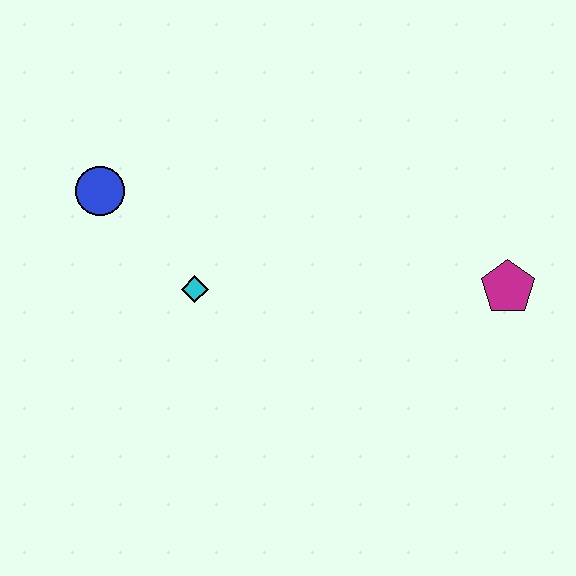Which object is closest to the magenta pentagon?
The cyan diamond is closest to the magenta pentagon.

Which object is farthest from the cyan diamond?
The magenta pentagon is farthest from the cyan diamond.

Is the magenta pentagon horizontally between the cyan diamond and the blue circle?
No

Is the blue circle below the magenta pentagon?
No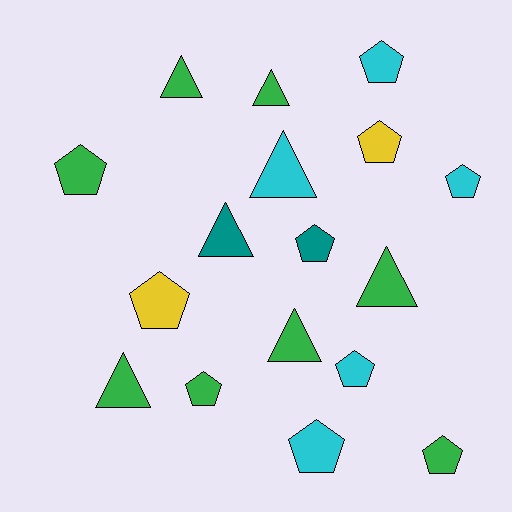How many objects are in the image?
There are 17 objects.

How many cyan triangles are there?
There is 1 cyan triangle.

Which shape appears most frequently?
Pentagon, with 10 objects.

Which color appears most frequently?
Green, with 8 objects.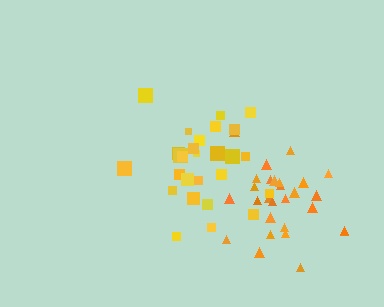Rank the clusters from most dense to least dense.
orange, yellow.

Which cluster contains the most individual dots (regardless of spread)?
Yellow (29).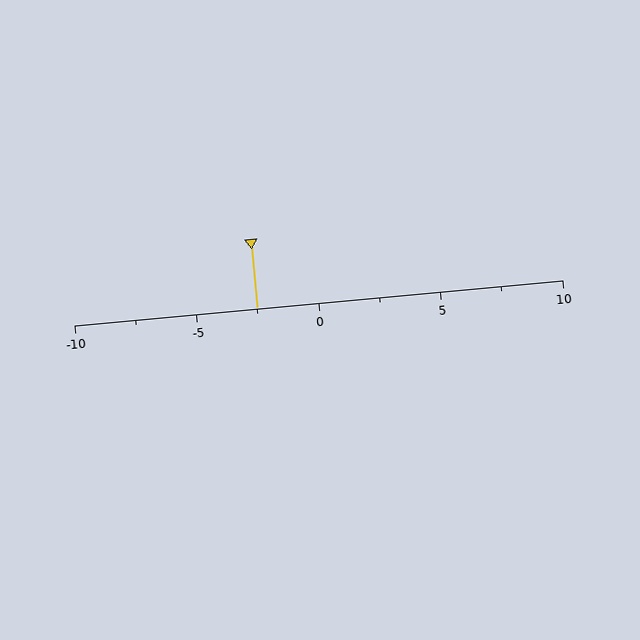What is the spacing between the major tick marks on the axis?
The major ticks are spaced 5 apart.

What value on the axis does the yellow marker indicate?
The marker indicates approximately -2.5.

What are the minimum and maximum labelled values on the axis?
The axis runs from -10 to 10.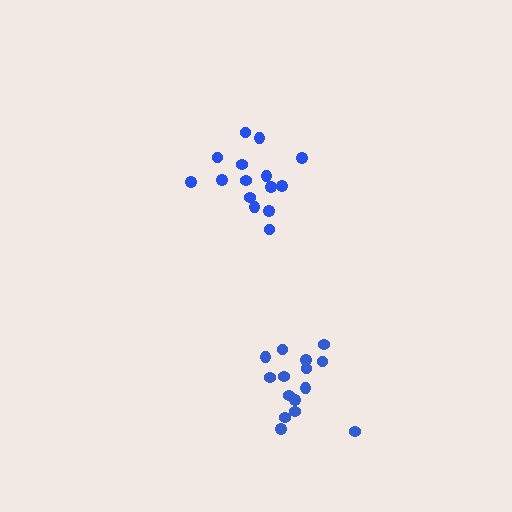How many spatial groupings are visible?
There are 2 spatial groupings.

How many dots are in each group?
Group 1: 15 dots, Group 2: 15 dots (30 total).